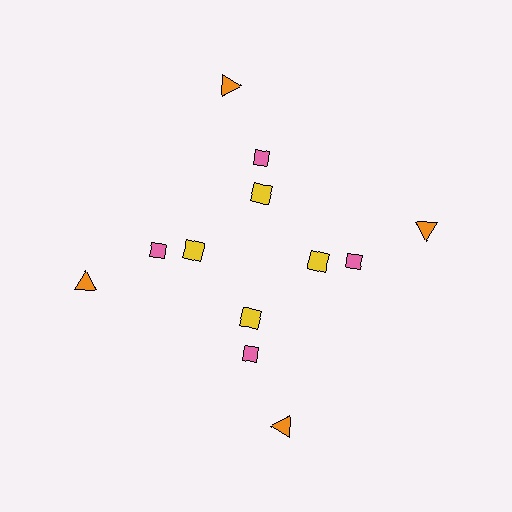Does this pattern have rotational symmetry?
Yes, this pattern has 4-fold rotational symmetry. It looks the same after rotating 90 degrees around the center.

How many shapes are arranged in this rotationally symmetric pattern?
There are 12 shapes, arranged in 4 groups of 3.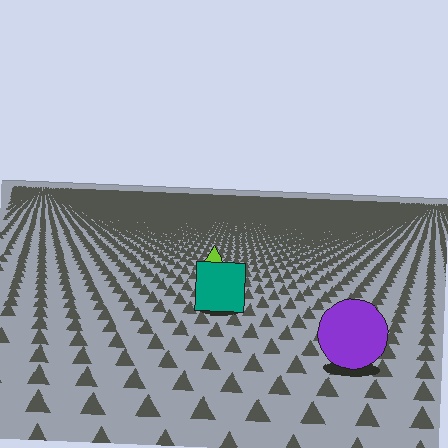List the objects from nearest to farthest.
From nearest to farthest: the purple circle, the teal square, the lime triangle.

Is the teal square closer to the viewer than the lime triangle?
Yes. The teal square is closer — you can tell from the texture gradient: the ground texture is coarser near it.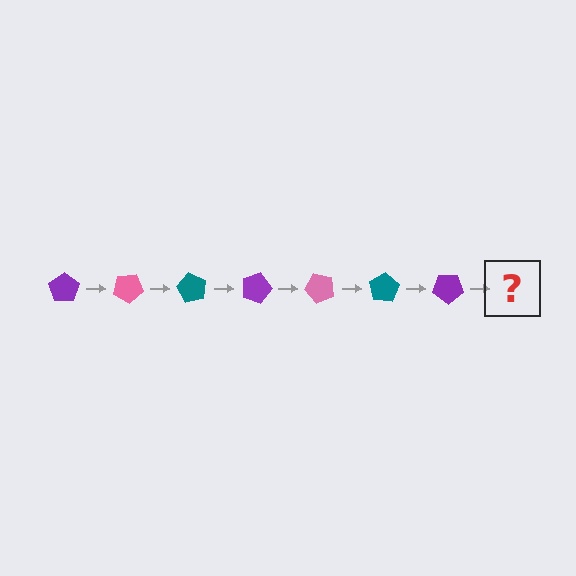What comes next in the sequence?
The next element should be a pink pentagon, rotated 210 degrees from the start.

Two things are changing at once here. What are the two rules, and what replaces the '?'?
The two rules are that it rotates 30 degrees each step and the color cycles through purple, pink, and teal. The '?' should be a pink pentagon, rotated 210 degrees from the start.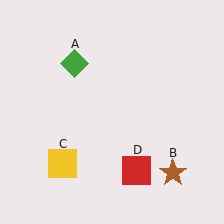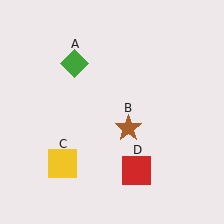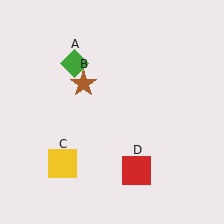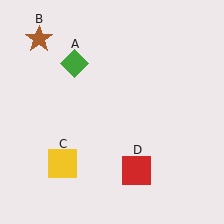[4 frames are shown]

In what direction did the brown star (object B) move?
The brown star (object B) moved up and to the left.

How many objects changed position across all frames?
1 object changed position: brown star (object B).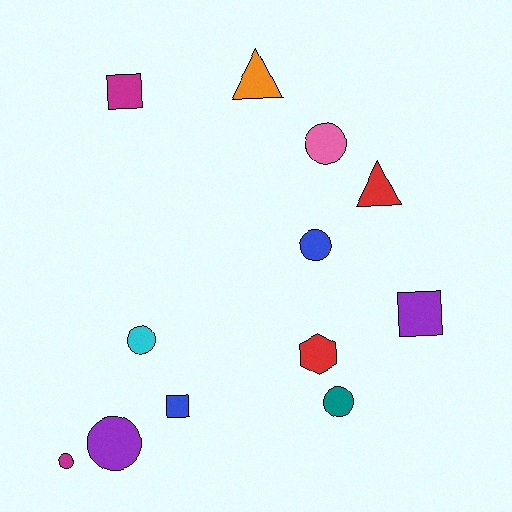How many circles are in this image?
There are 6 circles.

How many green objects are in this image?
There are no green objects.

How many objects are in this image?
There are 12 objects.